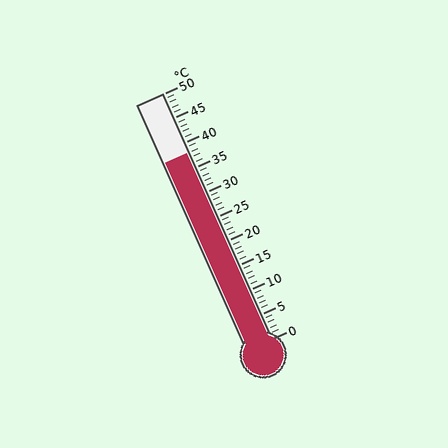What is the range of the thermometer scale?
The thermometer scale ranges from 0°C to 50°C.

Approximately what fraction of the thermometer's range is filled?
The thermometer is filled to approximately 75% of its range.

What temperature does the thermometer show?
The thermometer shows approximately 38°C.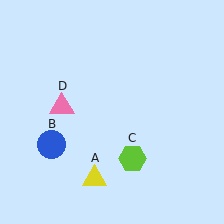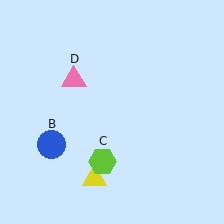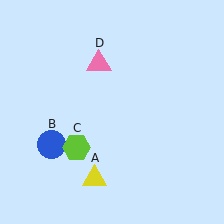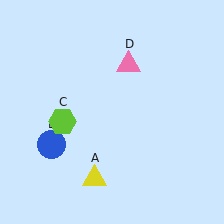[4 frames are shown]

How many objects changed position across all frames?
2 objects changed position: lime hexagon (object C), pink triangle (object D).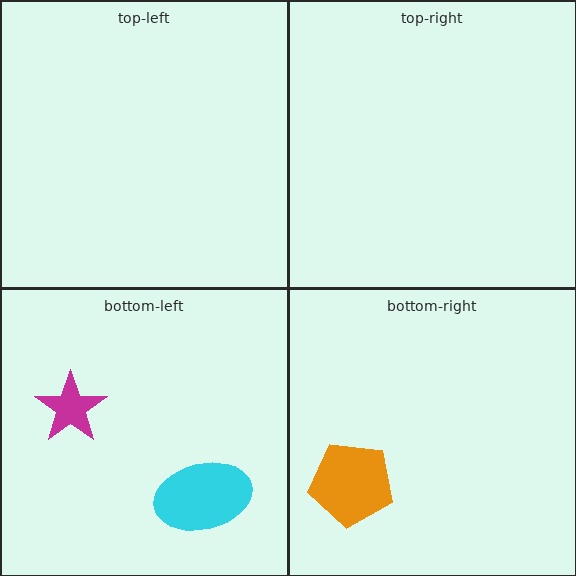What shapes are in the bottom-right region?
The orange pentagon.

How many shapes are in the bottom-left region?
2.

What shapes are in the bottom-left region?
The cyan ellipse, the magenta star.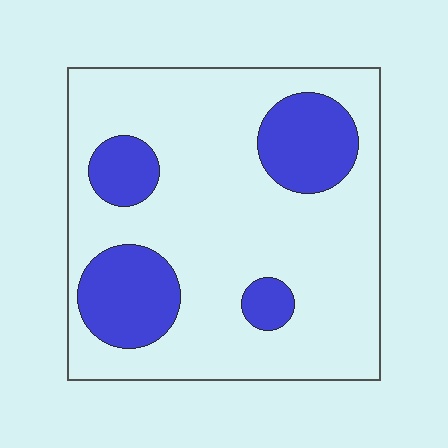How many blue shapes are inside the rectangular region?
4.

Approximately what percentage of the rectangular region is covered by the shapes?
Approximately 25%.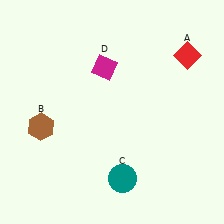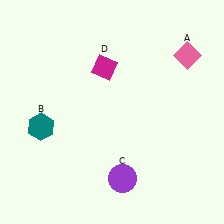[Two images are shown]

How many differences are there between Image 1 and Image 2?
There are 3 differences between the two images.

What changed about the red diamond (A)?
In Image 1, A is red. In Image 2, it changed to pink.